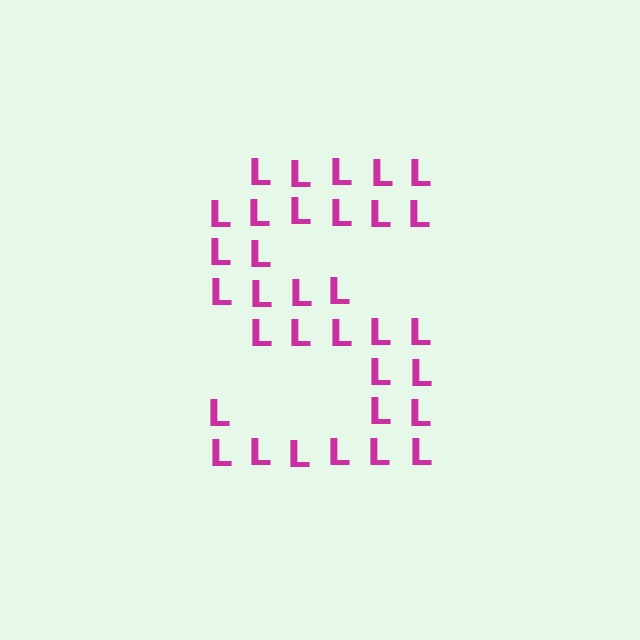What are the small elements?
The small elements are letter L's.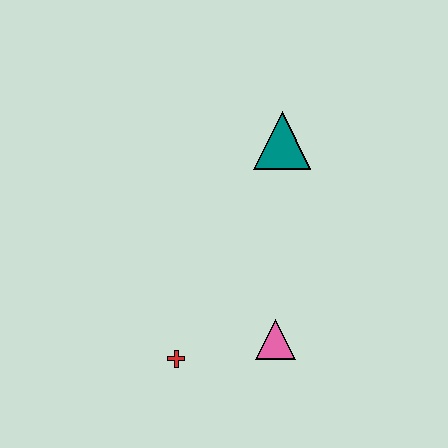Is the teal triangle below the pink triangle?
No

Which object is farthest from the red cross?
The teal triangle is farthest from the red cross.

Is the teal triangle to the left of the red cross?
No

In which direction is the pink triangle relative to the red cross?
The pink triangle is to the right of the red cross.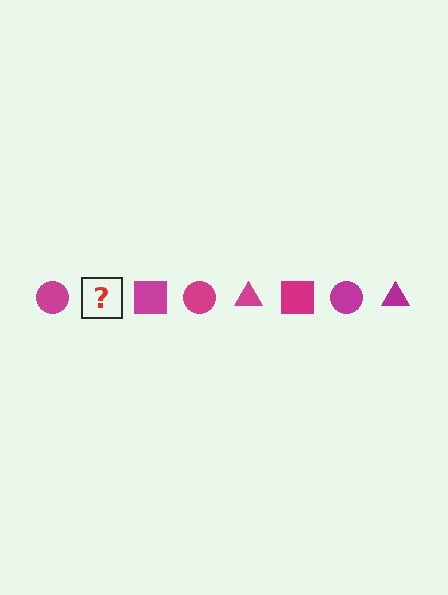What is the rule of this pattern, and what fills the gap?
The rule is that the pattern cycles through circle, triangle, square shapes in magenta. The gap should be filled with a magenta triangle.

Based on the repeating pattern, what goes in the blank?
The blank should be a magenta triangle.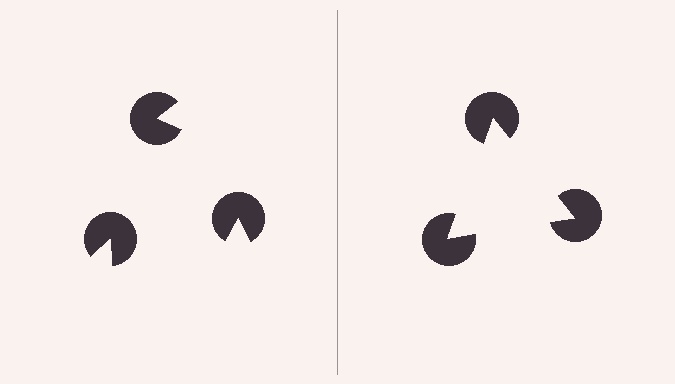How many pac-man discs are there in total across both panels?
6 — 3 on each side.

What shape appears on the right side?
An illusory triangle.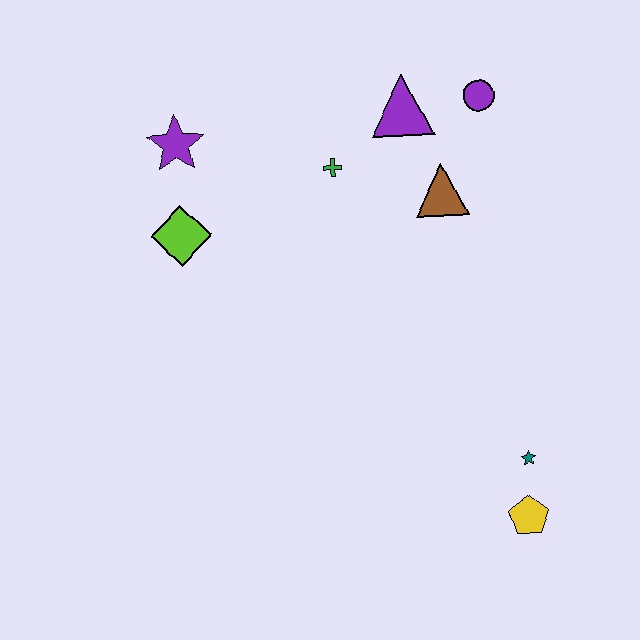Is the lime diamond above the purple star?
No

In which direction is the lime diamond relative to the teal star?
The lime diamond is to the left of the teal star.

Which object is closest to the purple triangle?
The purple circle is closest to the purple triangle.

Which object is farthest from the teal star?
The purple star is farthest from the teal star.